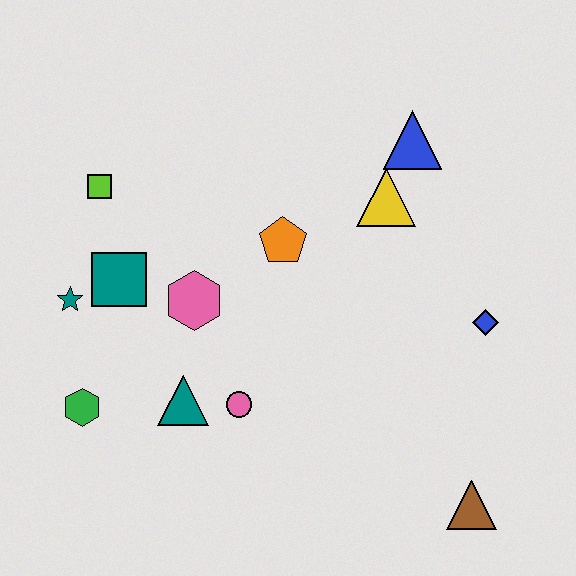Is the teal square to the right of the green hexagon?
Yes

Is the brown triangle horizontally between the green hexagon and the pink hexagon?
No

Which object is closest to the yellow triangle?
The blue triangle is closest to the yellow triangle.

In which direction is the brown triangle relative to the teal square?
The brown triangle is to the right of the teal square.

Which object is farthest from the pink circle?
The blue triangle is farthest from the pink circle.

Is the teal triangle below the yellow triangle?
Yes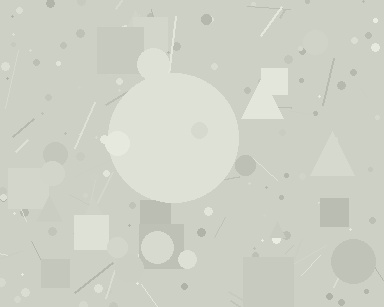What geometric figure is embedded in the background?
A circle is embedded in the background.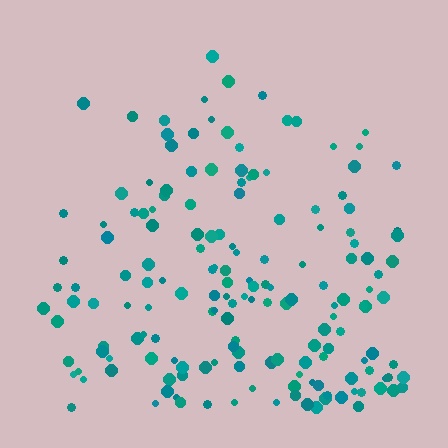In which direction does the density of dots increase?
From top to bottom, with the bottom side densest.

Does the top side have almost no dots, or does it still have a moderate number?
Still a moderate number, just noticeably fewer than the bottom.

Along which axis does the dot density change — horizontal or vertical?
Vertical.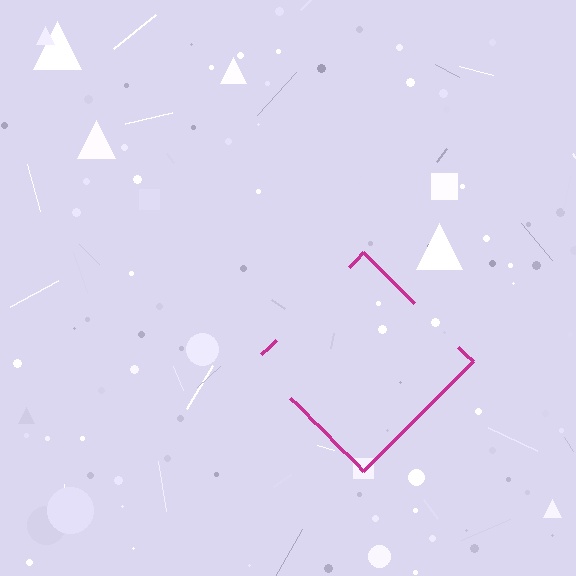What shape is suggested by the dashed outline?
The dashed outline suggests a diamond.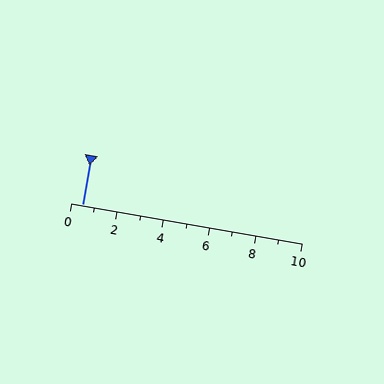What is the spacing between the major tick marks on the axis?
The major ticks are spaced 2 apart.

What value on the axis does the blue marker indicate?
The marker indicates approximately 0.5.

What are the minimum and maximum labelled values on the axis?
The axis runs from 0 to 10.